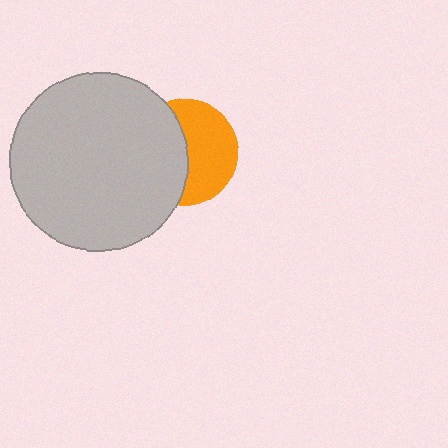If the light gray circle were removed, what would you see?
You would see the complete orange circle.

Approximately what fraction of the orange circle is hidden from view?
Roughly 48% of the orange circle is hidden behind the light gray circle.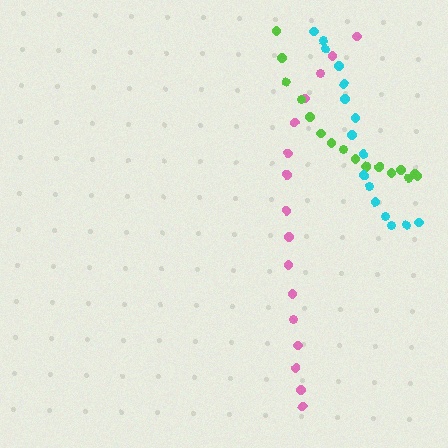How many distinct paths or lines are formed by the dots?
There are 3 distinct paths.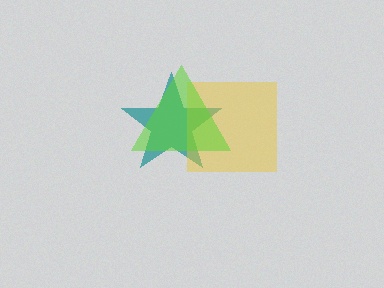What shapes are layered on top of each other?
The layered shapes are: a teal star, a yellow square, a lime triangle.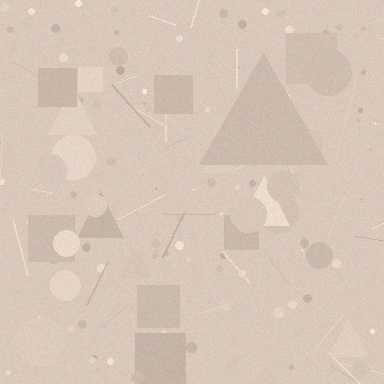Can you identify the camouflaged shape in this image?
The camouflaged shape is a triangle.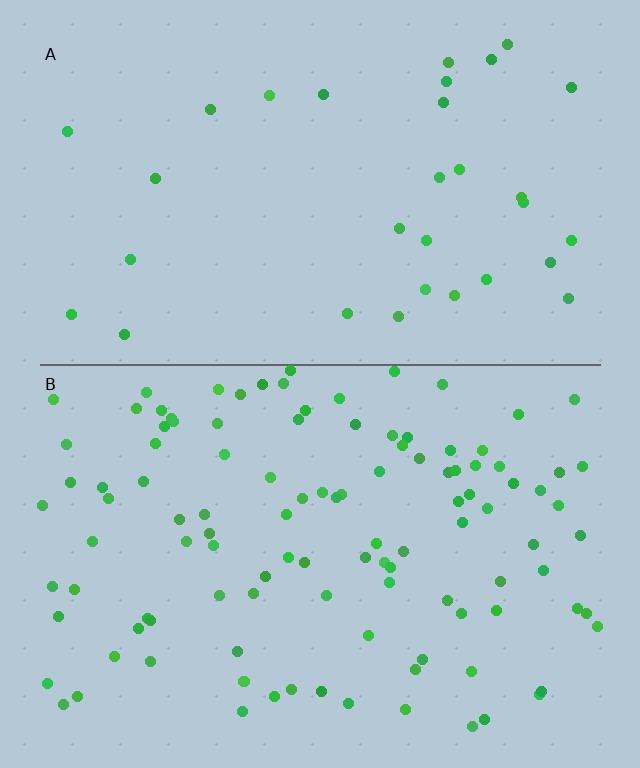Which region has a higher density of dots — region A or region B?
B (the bottom).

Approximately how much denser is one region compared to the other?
Approximately 3.5× — region B over region A.